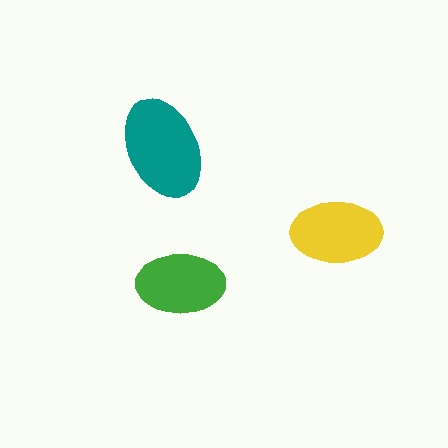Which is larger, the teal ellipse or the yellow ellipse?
The teal one.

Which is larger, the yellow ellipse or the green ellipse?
The yellow one.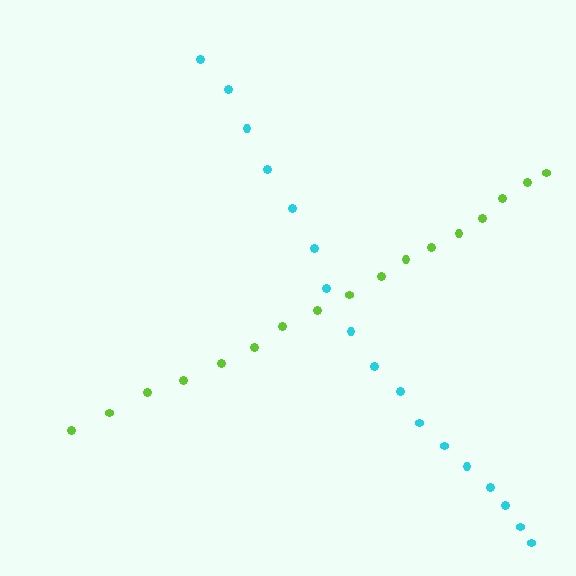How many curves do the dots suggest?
There are 2 distinct paths.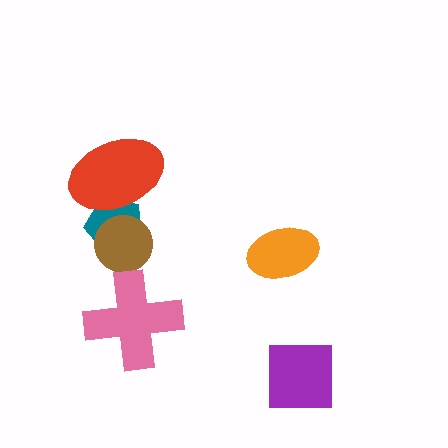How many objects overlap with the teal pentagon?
2 objects overlap with the teal pentagon.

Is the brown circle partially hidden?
Yes, it is partially covered by another shape.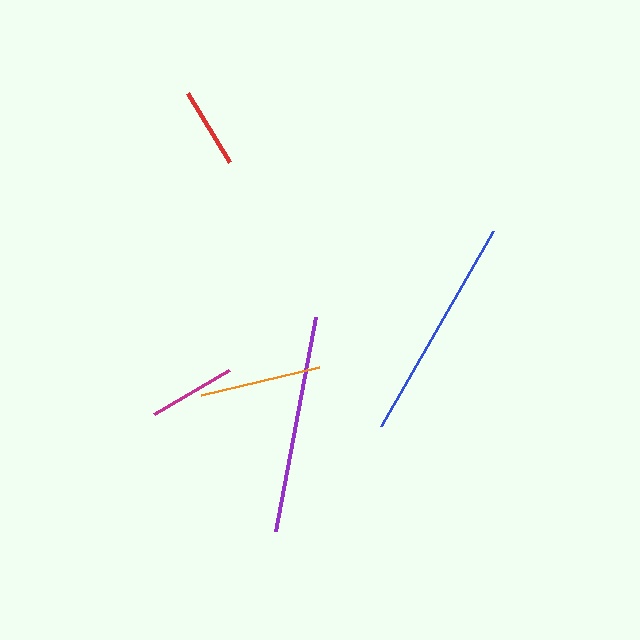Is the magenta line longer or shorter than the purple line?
The purple line is longer than the magenta line.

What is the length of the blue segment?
The blue segment is approximately 225 pixels long.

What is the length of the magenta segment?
The magenta segment is approximately 87 pixels long.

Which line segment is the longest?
The blue line is the longest at approximately 225 pixels.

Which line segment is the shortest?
The red line is the shortest at approximately 80 pixels.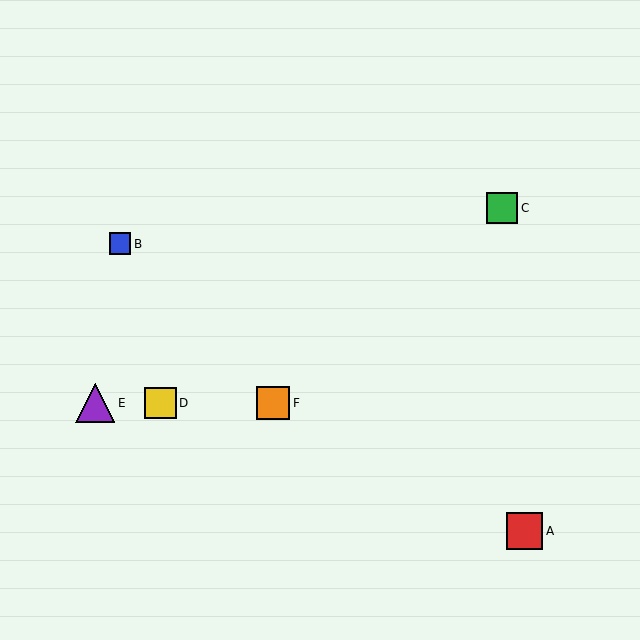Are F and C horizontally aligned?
No, F is at y≈403 and C is at y≈208.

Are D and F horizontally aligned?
Yes, both are at y≈403.